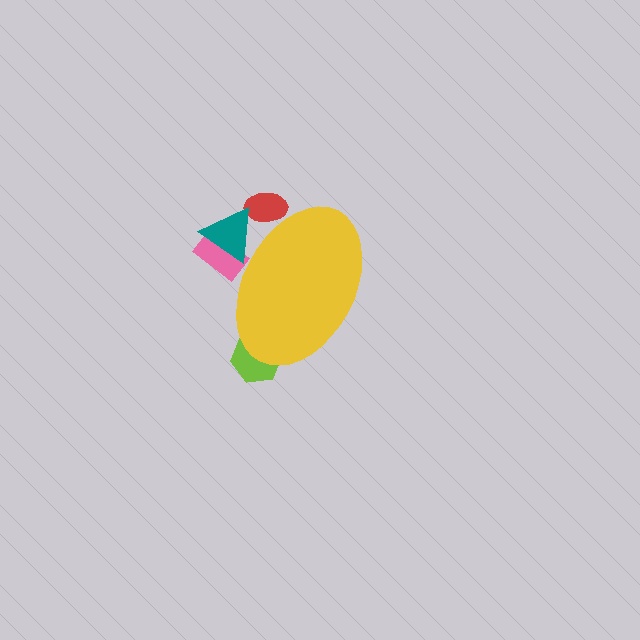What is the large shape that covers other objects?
A yellow ellipse.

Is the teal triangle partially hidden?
Yes, the teal triangle is partially hidden behind the yellow ellipse.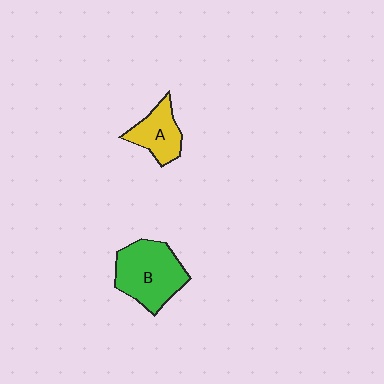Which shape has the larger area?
Shape B (green).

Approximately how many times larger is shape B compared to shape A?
Approximately 1.7 times.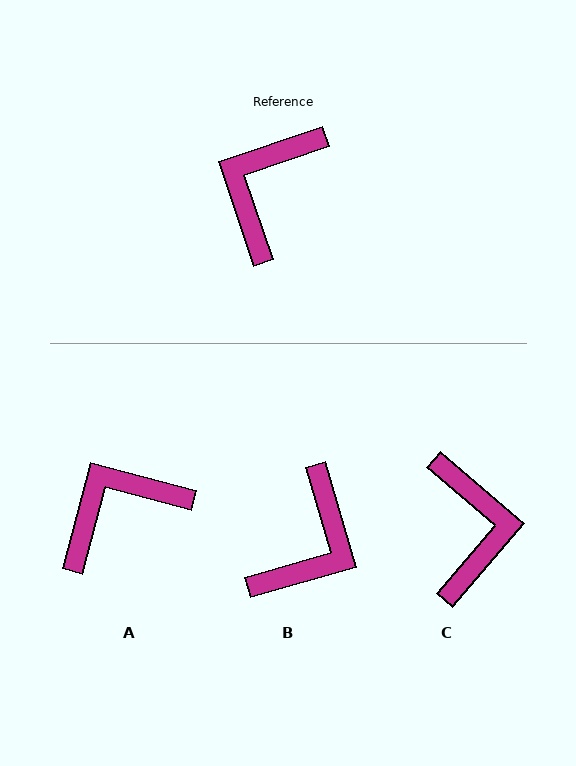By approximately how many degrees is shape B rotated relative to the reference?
Approximately 178 degrees counter-clockwise.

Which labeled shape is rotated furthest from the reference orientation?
B, about 178 degrees away.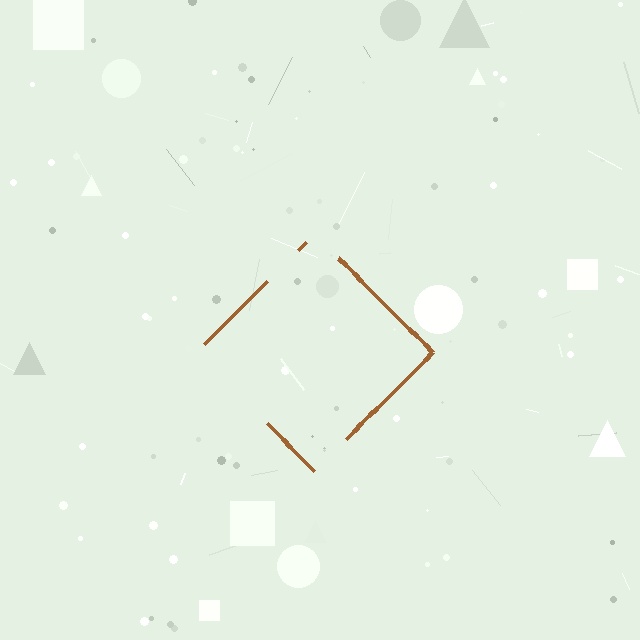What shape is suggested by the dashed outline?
The dashed outline suggests a diamond.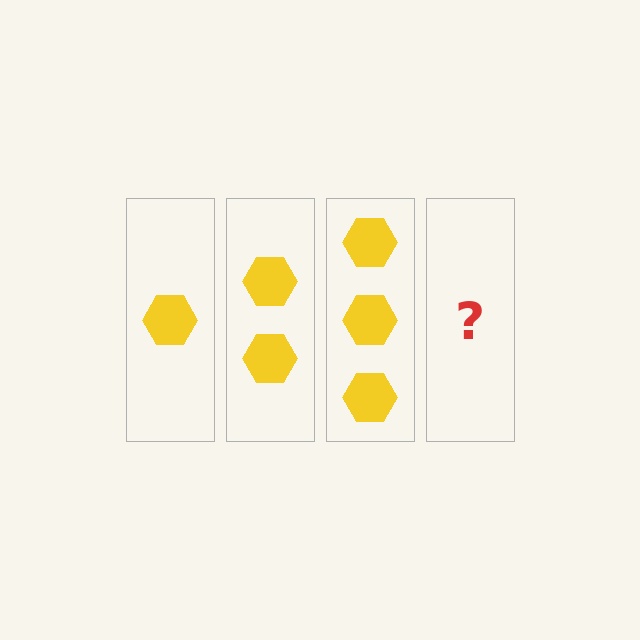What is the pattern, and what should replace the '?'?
The pattern is that each step adds one more hexagon. The '?' should be 4 hexagons.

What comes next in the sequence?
The next element should be 4 hexagons.